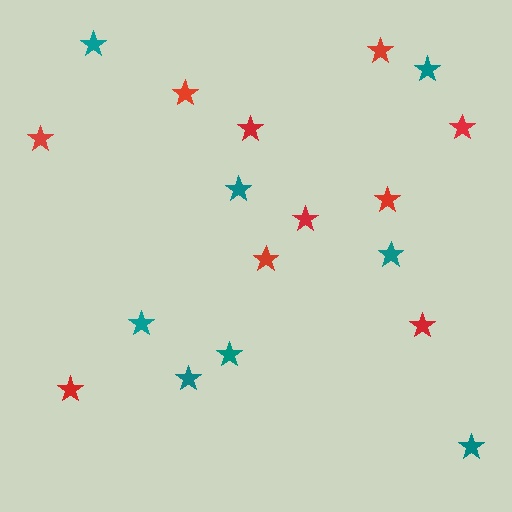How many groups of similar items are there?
There are 2 groups: one group of teal stars (8) and one group of red stars (10).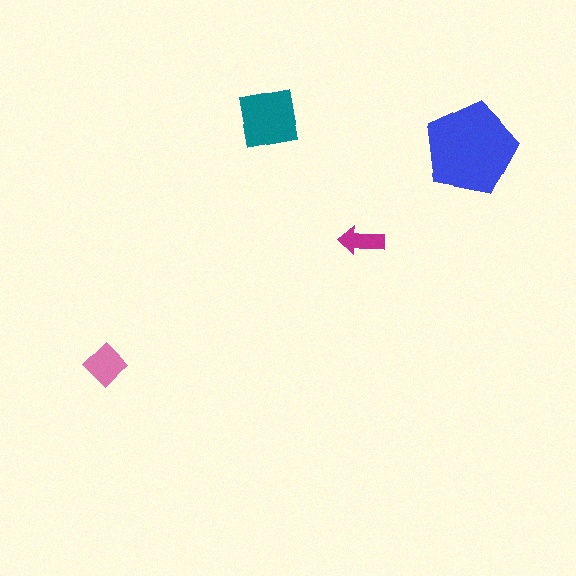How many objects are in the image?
There are 4 objects in the image.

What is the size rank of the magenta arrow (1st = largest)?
4th.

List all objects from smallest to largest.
The magenta arrow, the pink diamond, the teal square, the blue pentagon.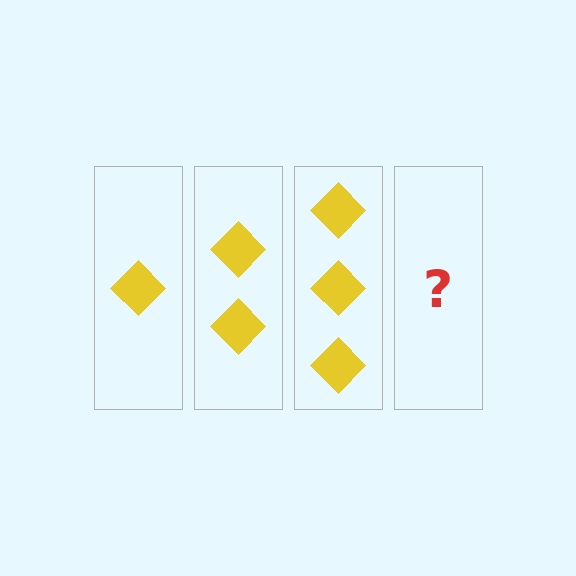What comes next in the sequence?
The next element should be 4 diamonds.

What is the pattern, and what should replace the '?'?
The pattern is that each step adds one more diamond. The '?' should be 4 diamonds.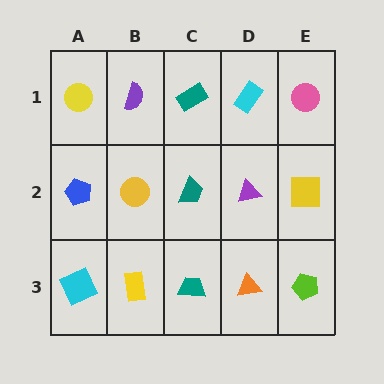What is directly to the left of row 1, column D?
A teal rectangle.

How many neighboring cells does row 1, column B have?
3.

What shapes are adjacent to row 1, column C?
A teal trapezoid (row 2, column C), a purple semicircle (row 1, column B), a cyan rectangle (row 1, column D).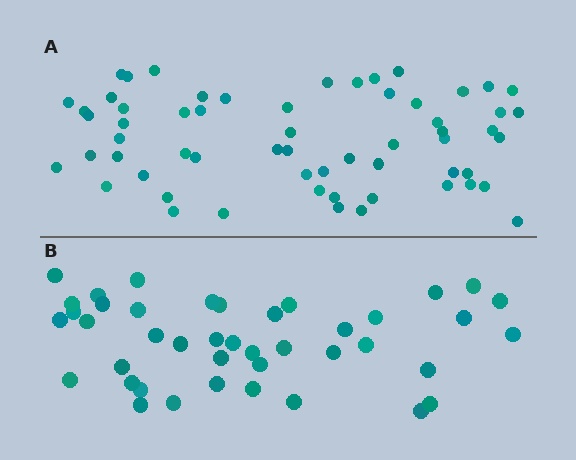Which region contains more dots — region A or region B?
Region A (the top region) has more dots.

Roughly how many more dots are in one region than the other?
Region A has approximately 20 more dots than region B.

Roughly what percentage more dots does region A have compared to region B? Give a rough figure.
About 45% more.